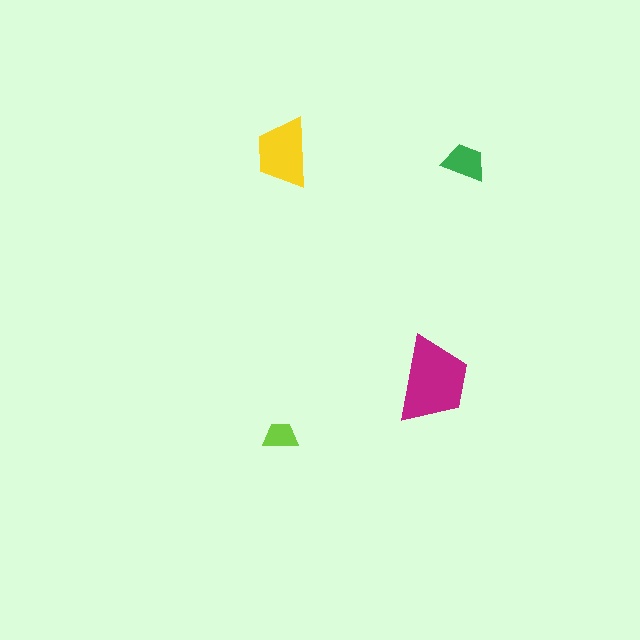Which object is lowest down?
The lime trapezoid is bottommost.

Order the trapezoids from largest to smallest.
the magenta one, the yellow one, the green one, the lime one.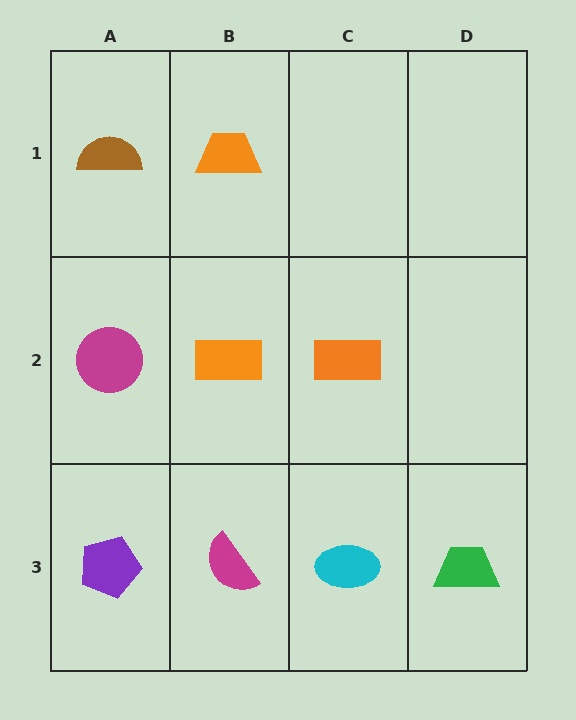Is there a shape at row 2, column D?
No, that cell is empty.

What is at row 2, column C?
An orange rectangle.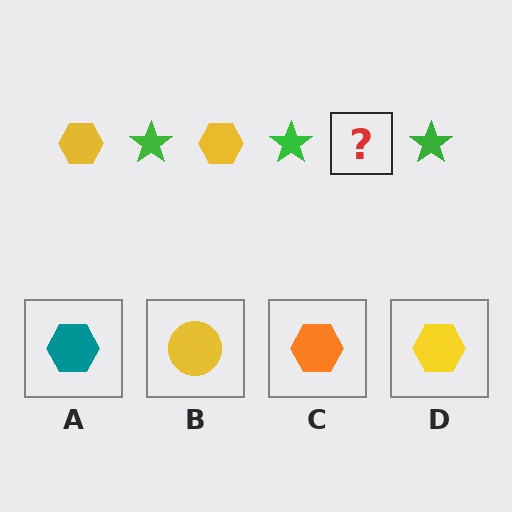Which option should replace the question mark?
Option D.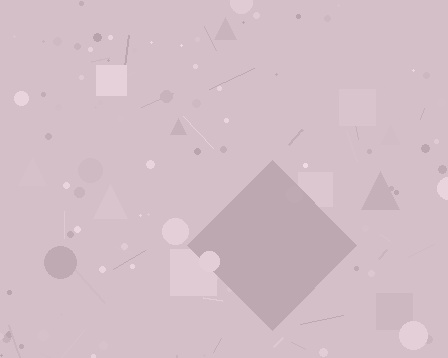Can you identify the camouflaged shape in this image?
The camouflaged shape is a diamond.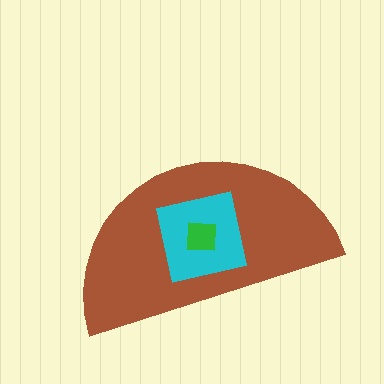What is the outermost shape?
The brown semicircle.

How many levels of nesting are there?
3.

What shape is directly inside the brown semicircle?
The cyan square.